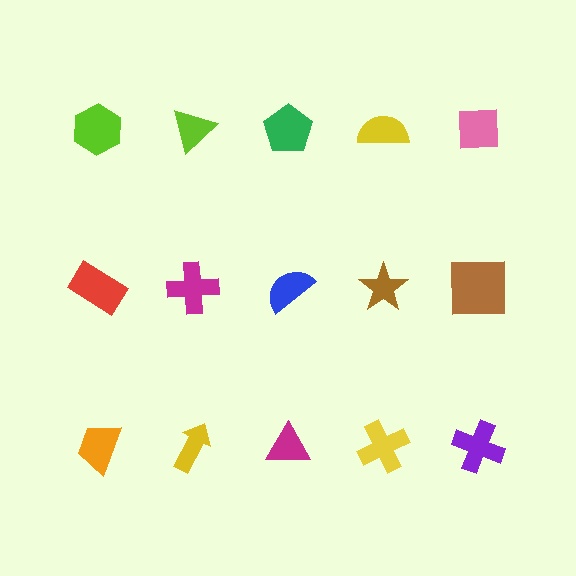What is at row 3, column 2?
A yellow arrow.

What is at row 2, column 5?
A brown square.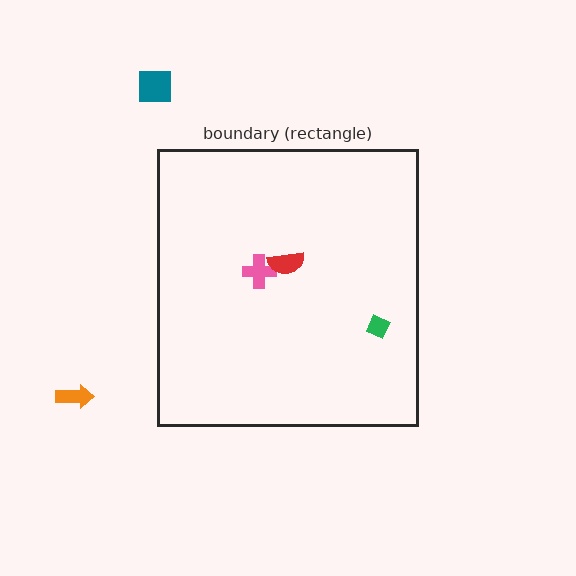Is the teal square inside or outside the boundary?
Outside.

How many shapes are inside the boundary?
3 inside, 2 outside.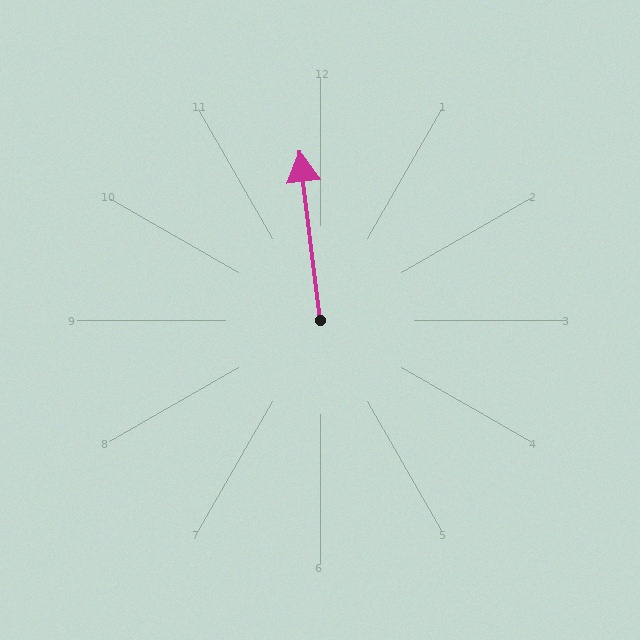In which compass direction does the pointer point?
North.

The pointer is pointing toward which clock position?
Roughly 12 o'clock.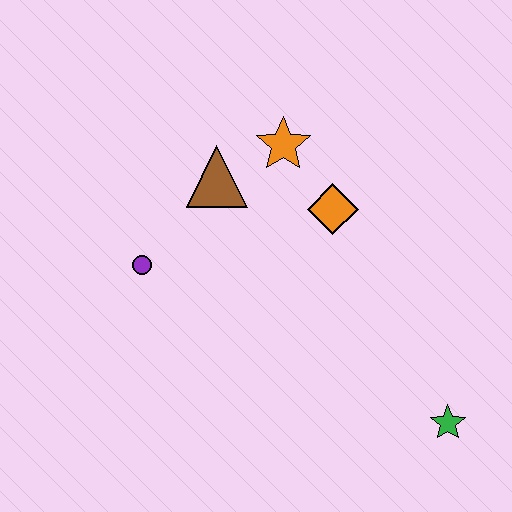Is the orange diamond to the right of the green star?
No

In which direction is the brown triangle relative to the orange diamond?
The brown triangle is to the left of the orange diamond.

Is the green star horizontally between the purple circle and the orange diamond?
No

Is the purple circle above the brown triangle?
No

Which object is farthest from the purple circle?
The green star is farthest from the purple circle.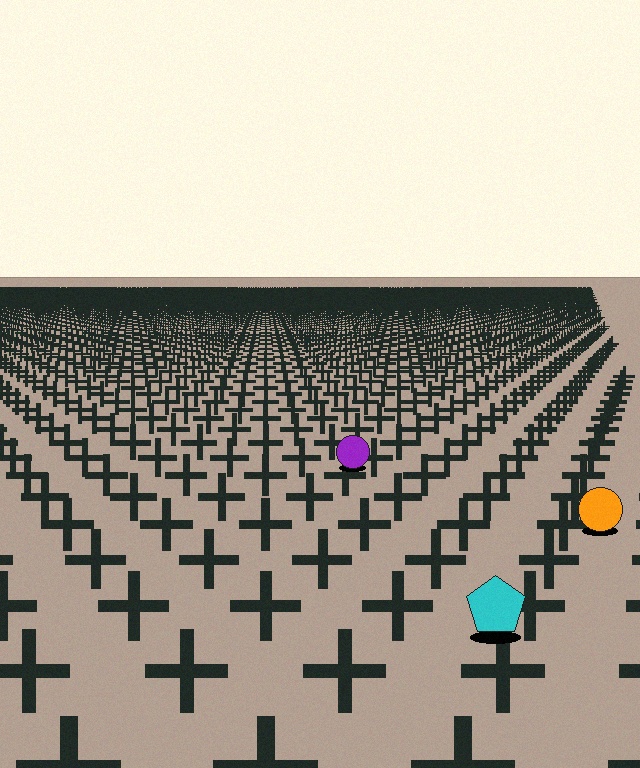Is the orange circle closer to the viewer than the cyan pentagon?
No. The cyan pentagon is closer — you can tell from the texture gradient: the ground texture is coarser near it.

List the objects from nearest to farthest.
From nearest to farthest: the cyan pentagon, the orange circle, the purple circle.